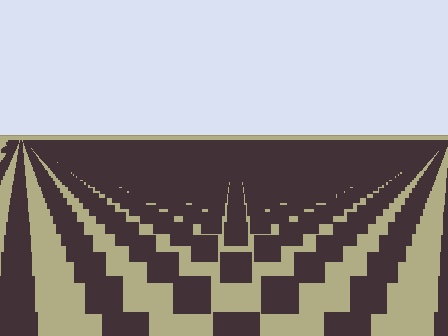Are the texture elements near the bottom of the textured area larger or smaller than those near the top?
Larger. Near the bottom, elements are closer to the viewer and appear at a bigger on-screen size.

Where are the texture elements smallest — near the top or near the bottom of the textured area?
Near the top.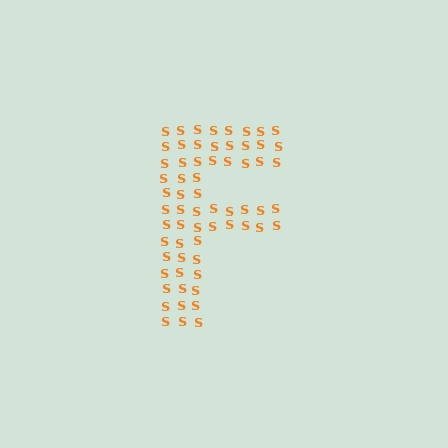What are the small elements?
The small elements are letter S's.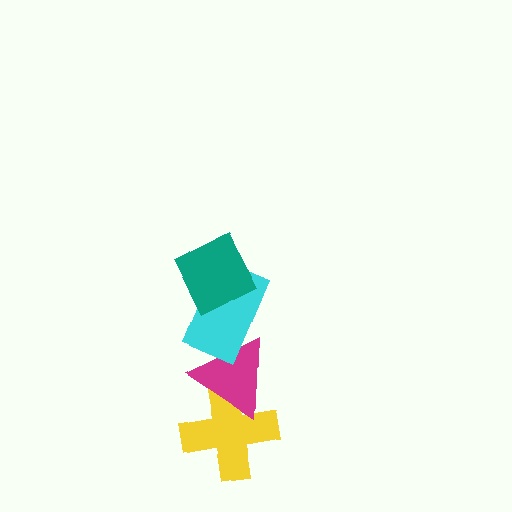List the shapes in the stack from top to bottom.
From top to bottom: the teal diamond, the cyan rectangle, the magenta triangle, the yellow cross.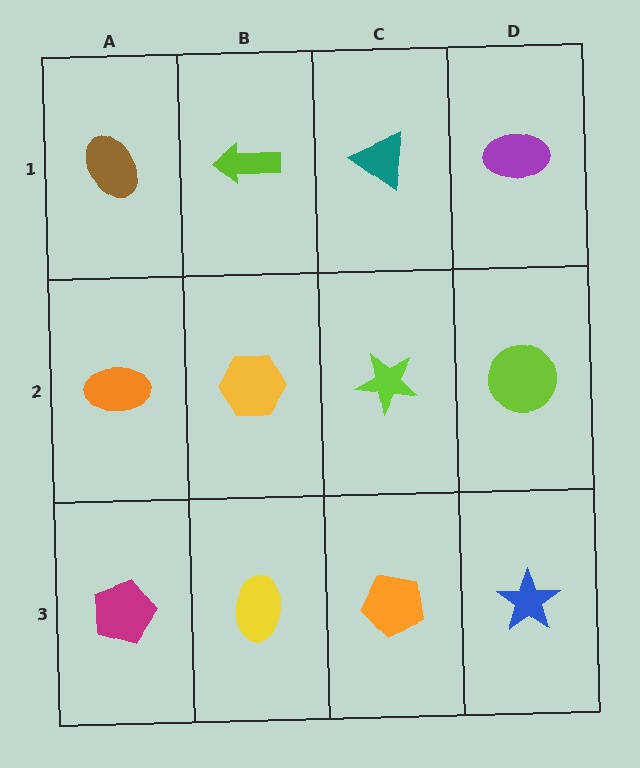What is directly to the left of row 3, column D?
An orange pentagon.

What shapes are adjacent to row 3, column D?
A lime circle (row 2, column D), an orange pentagon (row 3, column C).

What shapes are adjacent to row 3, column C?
A lime star (row 2, column C), a yellow ellipse (row 3, column B), a blue star (row 3, column D).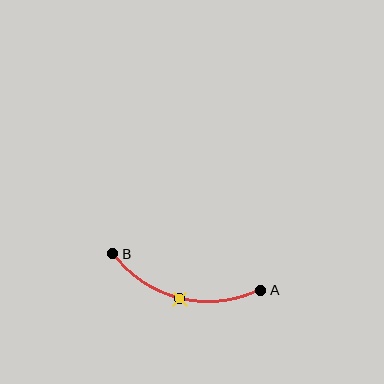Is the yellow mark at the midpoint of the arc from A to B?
Yes. The yellow mark lies on the arc at equal arc-length from both A and B — it is the arc midpoint.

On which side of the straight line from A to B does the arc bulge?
The arc bulges below the straight line connecting A and B.